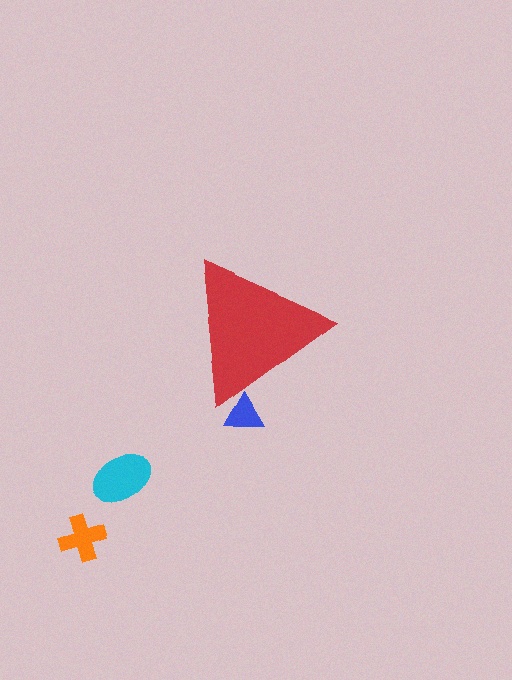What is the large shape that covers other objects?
A red triangle.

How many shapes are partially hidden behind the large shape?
1 shape is partially hidden.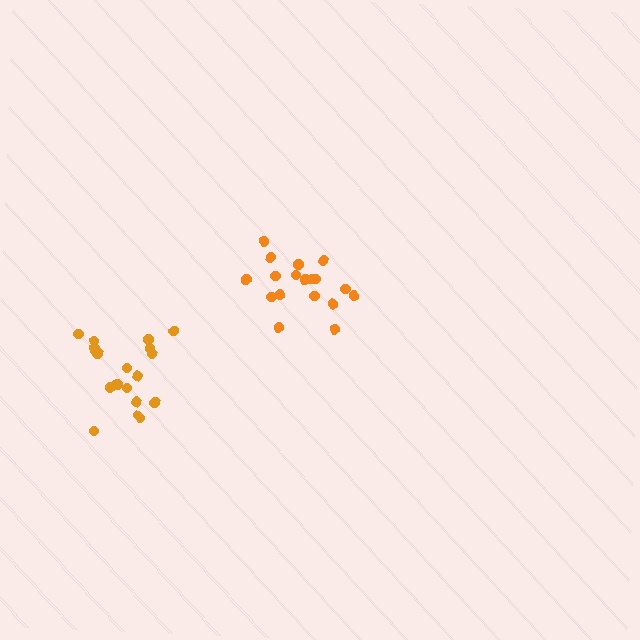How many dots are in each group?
Group 1: 18 dots, Group 2: 18 dots (36 total).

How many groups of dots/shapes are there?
There are 2 groups.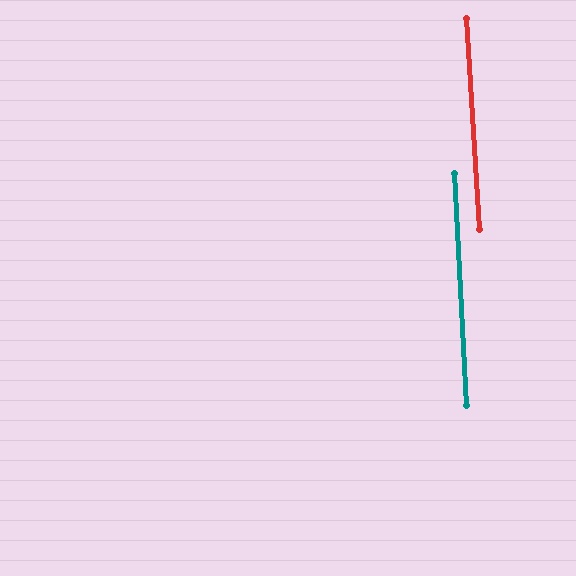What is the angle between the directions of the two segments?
Approximately 0 degrees.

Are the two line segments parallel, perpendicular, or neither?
Parallel — their directions differ by only 0.4°.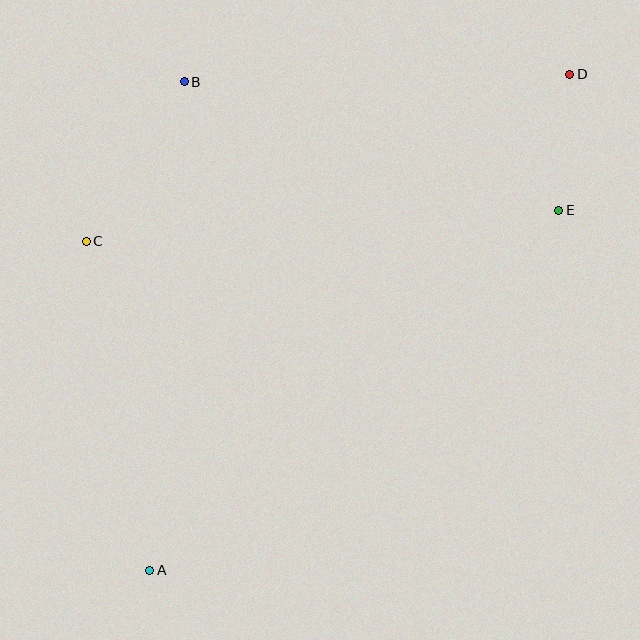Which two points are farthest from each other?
Points A and D are farthest from each other.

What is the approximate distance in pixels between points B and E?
The distance between B and E is approximately 396 pixels.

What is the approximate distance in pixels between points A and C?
The distance between A and C is approximately 335 pixels.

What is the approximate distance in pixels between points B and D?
The distance between B and D is approximately 386 pixels.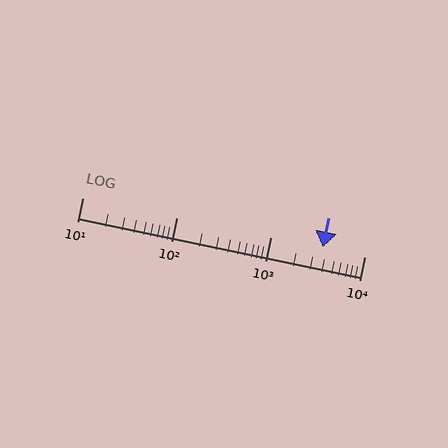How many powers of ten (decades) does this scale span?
The scale spans 3 decades, from 10 to 10000.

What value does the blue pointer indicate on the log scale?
The pointer indicates approximately 3600.